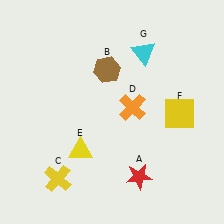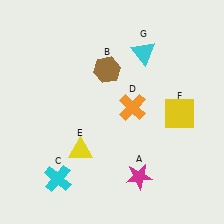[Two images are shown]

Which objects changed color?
A changed from red to magenta. C changed from yellow to cyan.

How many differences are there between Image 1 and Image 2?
There are 2 differences between the two images.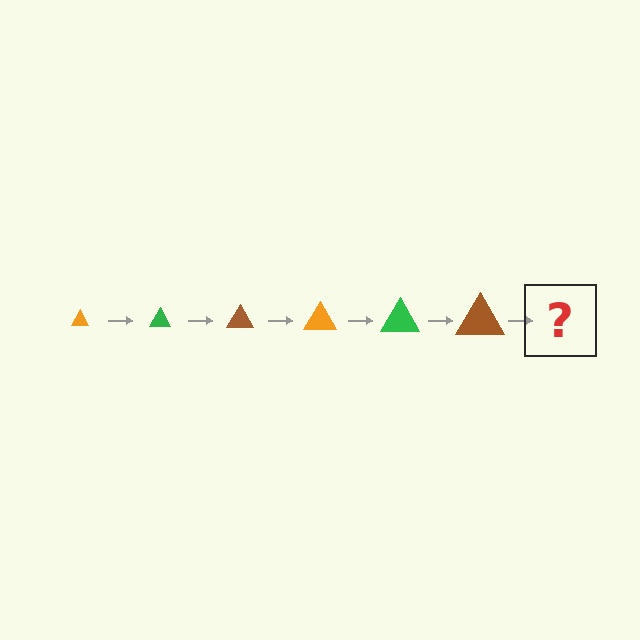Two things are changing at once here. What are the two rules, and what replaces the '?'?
The two rules are that the triangle grows larger each step and the color cycles through orange, green, and brown. The '?' should be an orange triangle, larger than the previous one.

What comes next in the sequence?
The next element should be an orange triangle, larger than the previous one.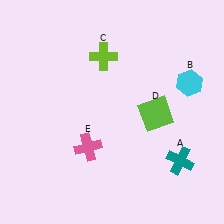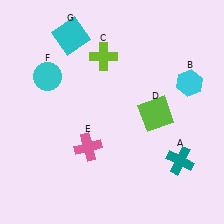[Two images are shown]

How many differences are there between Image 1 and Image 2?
There are 2 differences between the two images.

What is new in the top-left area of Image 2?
A cyan circle (F) was added in the top-left area of Image 2.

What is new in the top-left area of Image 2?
A cyan square (G) was added in the top-left area of Image 2.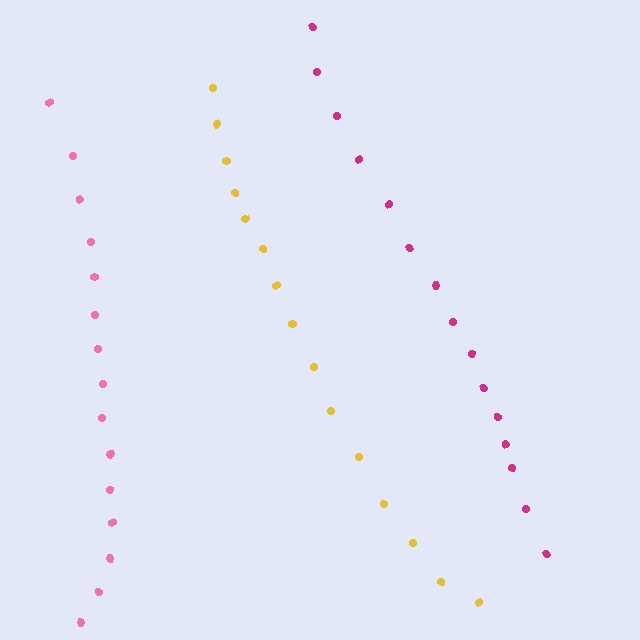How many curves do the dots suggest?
There are 3 distinct paths.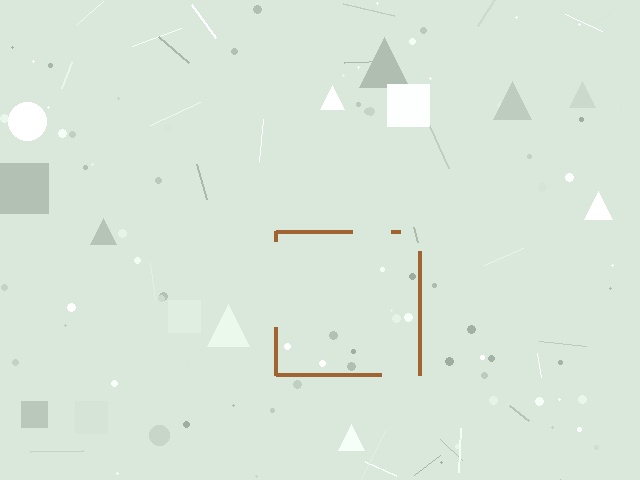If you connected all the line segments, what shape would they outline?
They would outline a square.